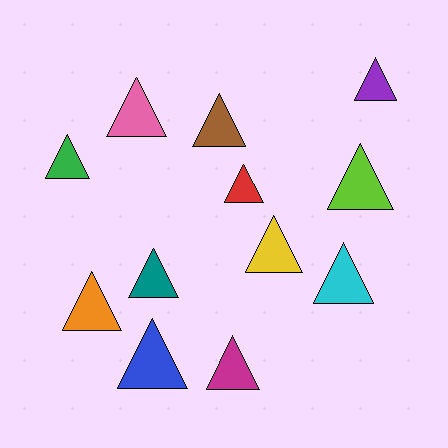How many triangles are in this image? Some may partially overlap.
There are 12 triangles.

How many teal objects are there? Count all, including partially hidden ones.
There is 1 teal object.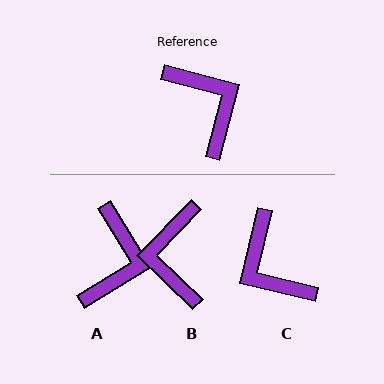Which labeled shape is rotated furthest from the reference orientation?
C, about 179 degrees away.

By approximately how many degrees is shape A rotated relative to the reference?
Approximately 44 degrees clockwise.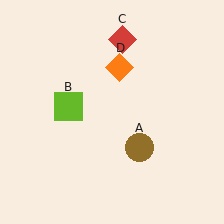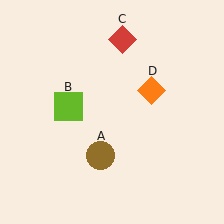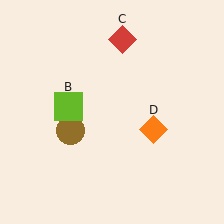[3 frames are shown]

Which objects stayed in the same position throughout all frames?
Lime square (object B) and red diamond (object C) remained stationary.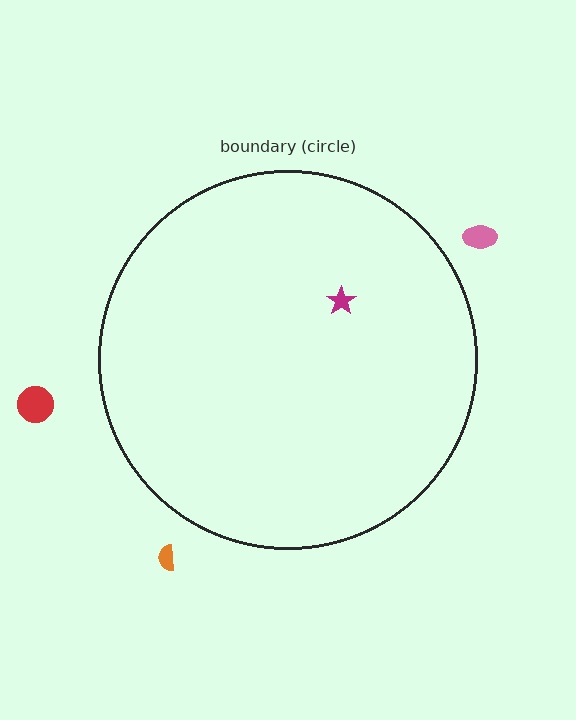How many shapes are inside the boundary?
1 inside, 3 outside.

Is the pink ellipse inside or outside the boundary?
Outside.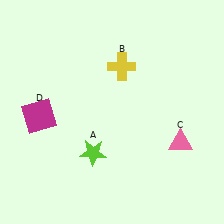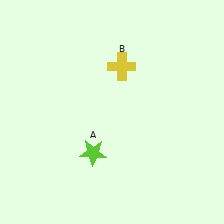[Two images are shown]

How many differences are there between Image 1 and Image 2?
There are 2 differences between the two images.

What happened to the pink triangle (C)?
The pink triangle (C) was removed in Image 2. It was in the bottom-right area of Image 1.